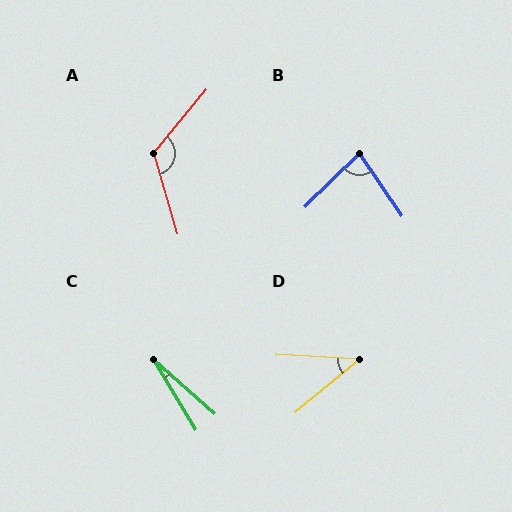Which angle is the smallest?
C, at approximately 17 degrees.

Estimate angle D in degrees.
Approximately 43 degrees.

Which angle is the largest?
A, at approximately 124 degrees.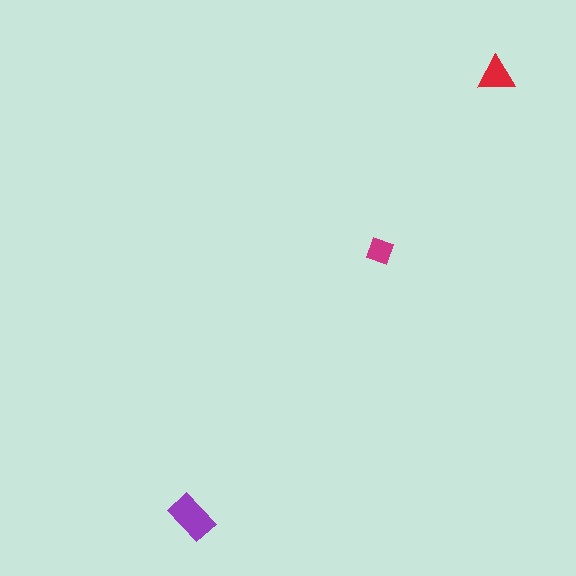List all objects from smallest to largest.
The magenta diamond, the red triangle, the purple rectangle.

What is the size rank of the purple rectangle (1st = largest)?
1st.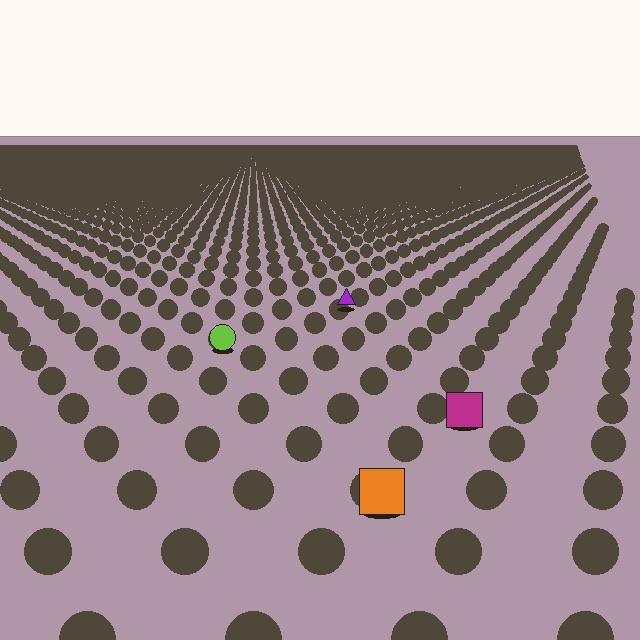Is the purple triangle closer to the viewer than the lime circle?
No. The lime circle is closer — you can tell from the texture gradient: the ground texture is coarser near it.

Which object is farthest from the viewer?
The purple triangle is farthest from the viewer. It appears smaller and the ground texture around it is denser.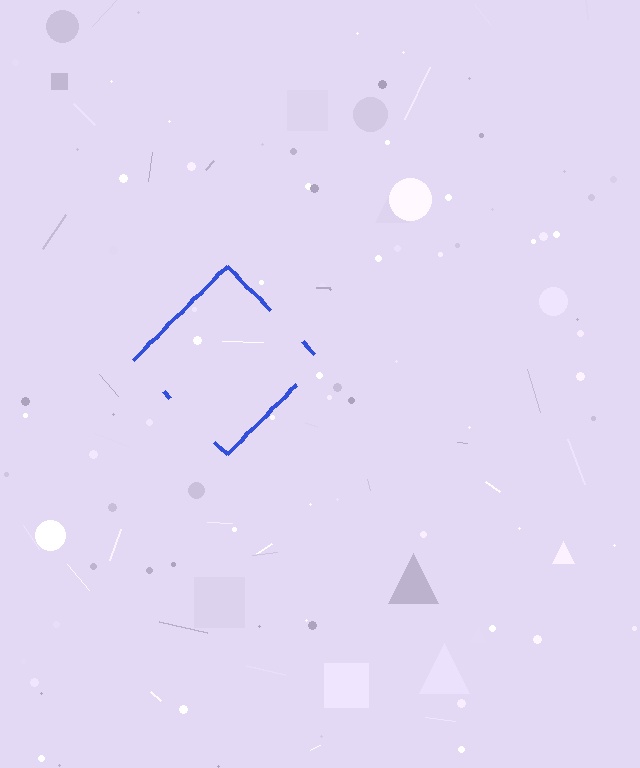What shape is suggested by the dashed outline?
The dashed outline suggests a diamond.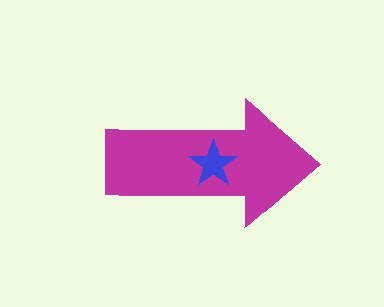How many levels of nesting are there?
2.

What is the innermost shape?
The blue star.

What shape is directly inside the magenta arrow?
The blue star.